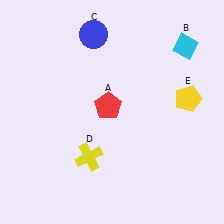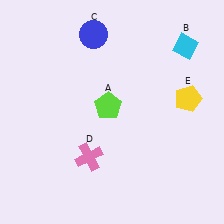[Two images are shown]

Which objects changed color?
A changed from red to lime. D changed from yellow to pink.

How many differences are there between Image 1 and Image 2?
There are 2 differences between the two images.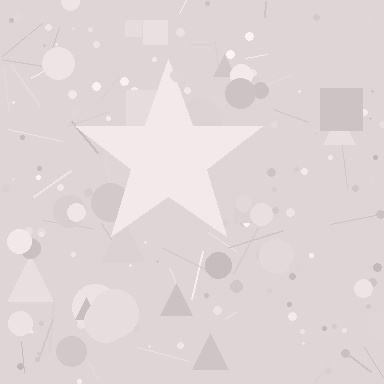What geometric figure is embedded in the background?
A star is embedded in the background.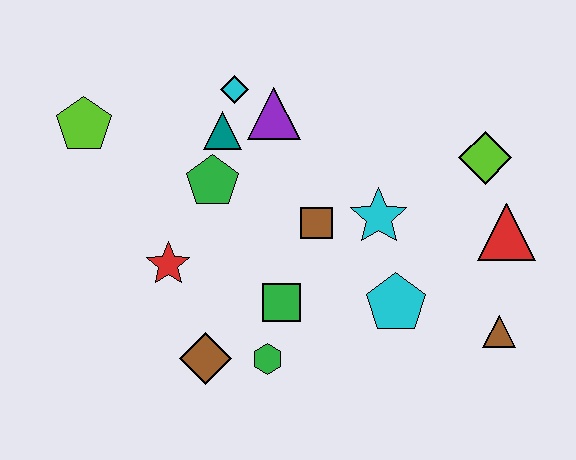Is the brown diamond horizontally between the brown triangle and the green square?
No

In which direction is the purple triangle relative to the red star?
The purple triangle is above the red star.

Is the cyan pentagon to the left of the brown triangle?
Yes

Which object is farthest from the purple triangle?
The brown triangle is farthest from the purple triangle.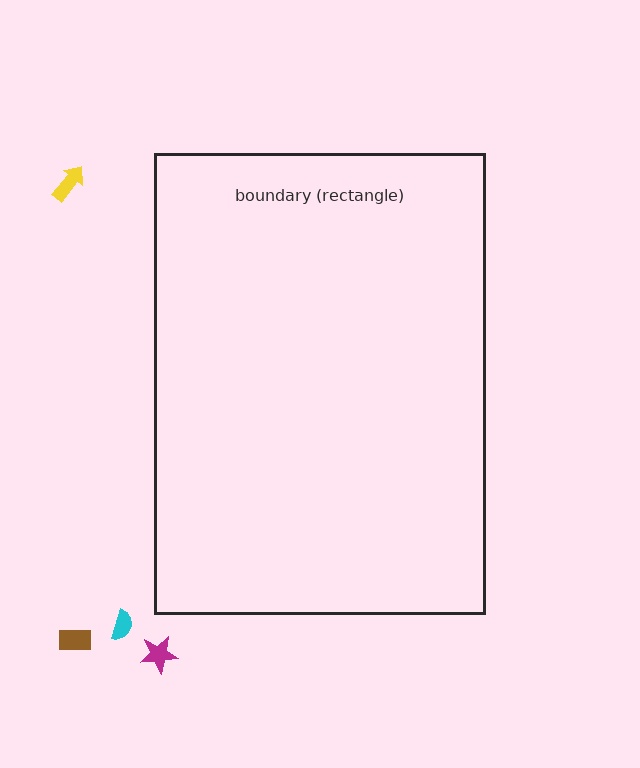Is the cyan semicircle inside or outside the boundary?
Outside.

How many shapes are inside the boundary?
0 inside, 4 outside.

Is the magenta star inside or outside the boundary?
Outside.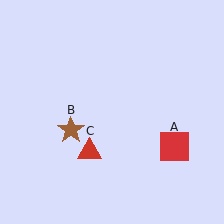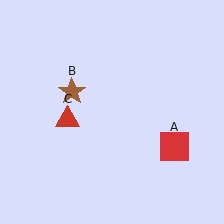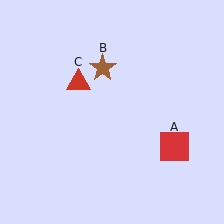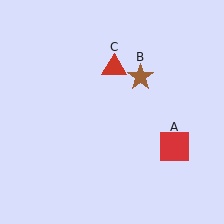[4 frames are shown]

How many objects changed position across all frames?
2 objects changed position: brown star (object B), red triangle (object C).